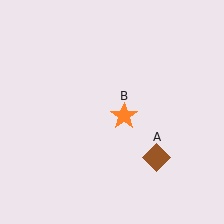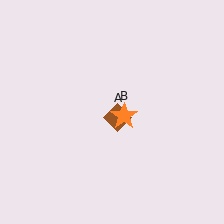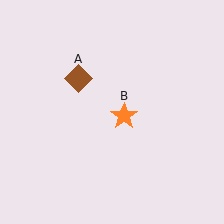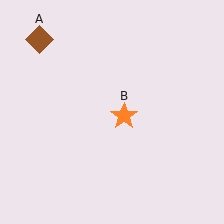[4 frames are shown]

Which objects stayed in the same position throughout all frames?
Orange star (object B) remained stationary.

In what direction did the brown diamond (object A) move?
The brown diamond (object A) moved up and to the left.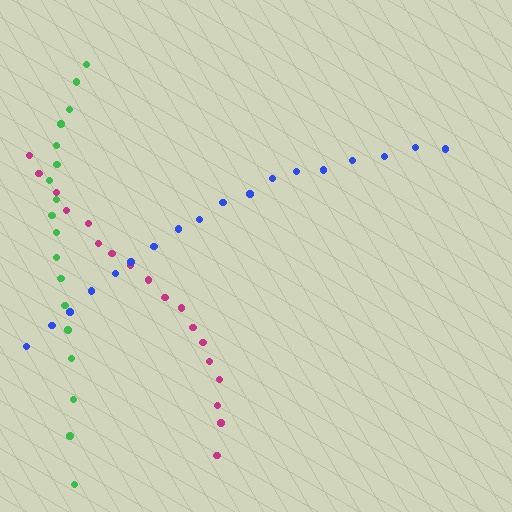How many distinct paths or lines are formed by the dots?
There are 3 distinct paths.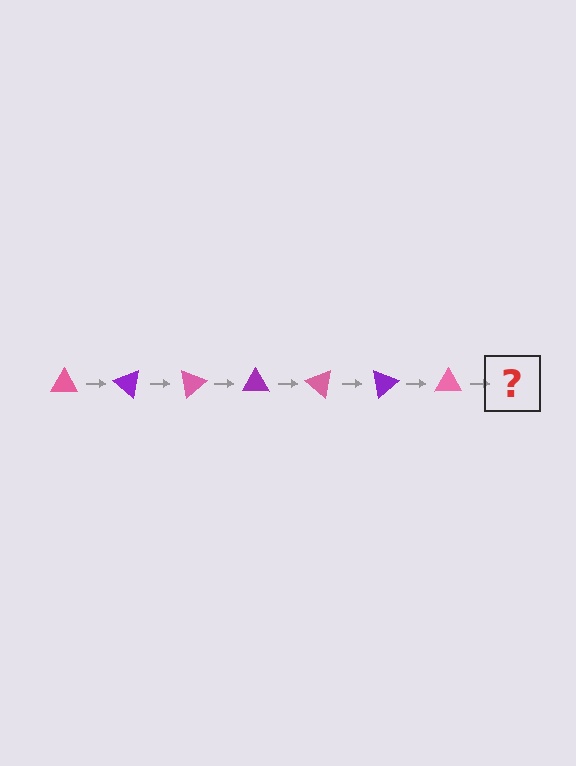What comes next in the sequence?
The next element should be a purple triangle, rotated 280 degrees from the start.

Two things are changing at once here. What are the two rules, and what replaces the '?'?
The two rules are that it rotates 40 degrees each step and the color cycles through pink and purple. The '?' should be a purple triangle, rotated 280 degrees from the start.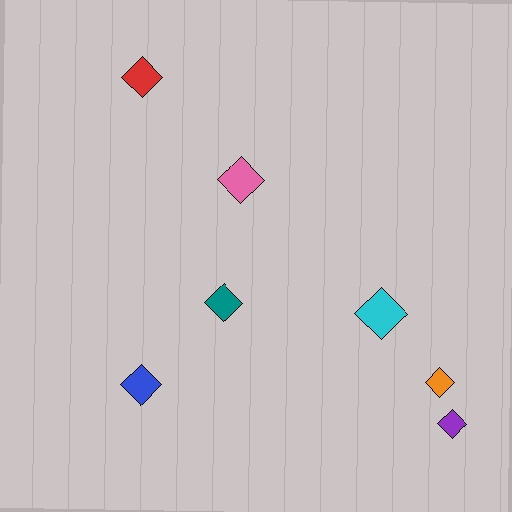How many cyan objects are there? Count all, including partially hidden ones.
There is 1 cyan object.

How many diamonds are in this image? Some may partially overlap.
There are 7 diamonds.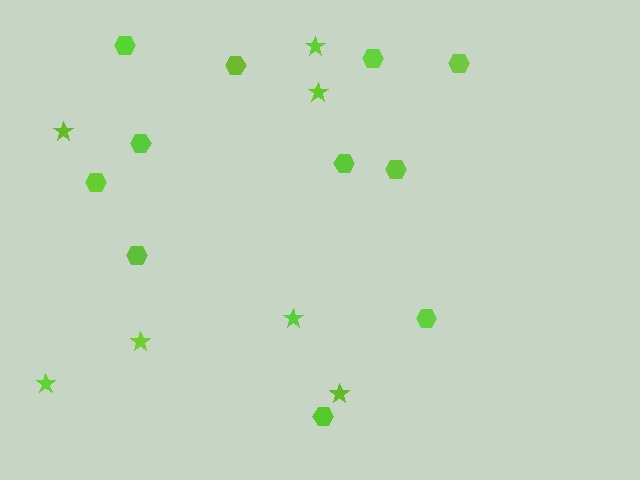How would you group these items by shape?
There are 2 groups: one group of stars (7) and one group of hexagons (11).